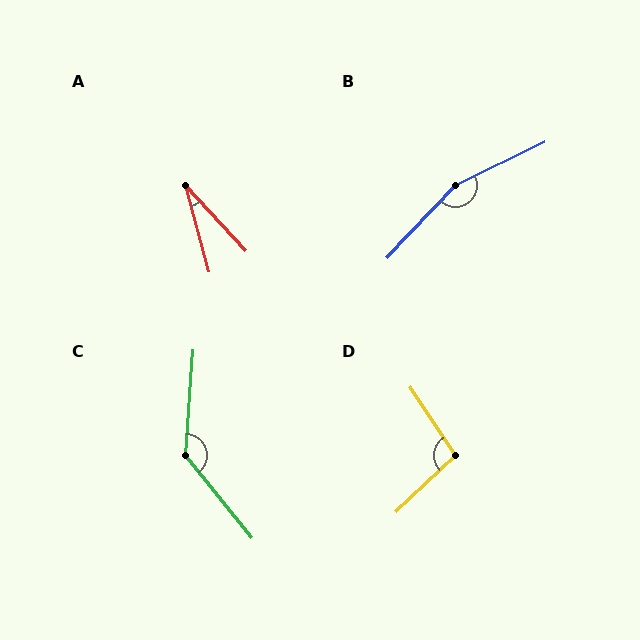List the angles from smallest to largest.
A (27°), D (99°), C (137°), B (159°).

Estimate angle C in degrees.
Approximately 137 degrees.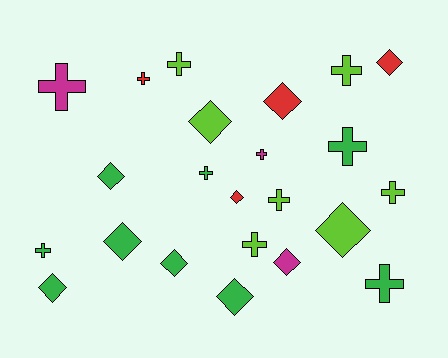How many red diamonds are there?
There are 3 red diamonds.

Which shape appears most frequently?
Cross, with 12 objects.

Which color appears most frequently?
Green, with 9 objects.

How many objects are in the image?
There are 23 objects.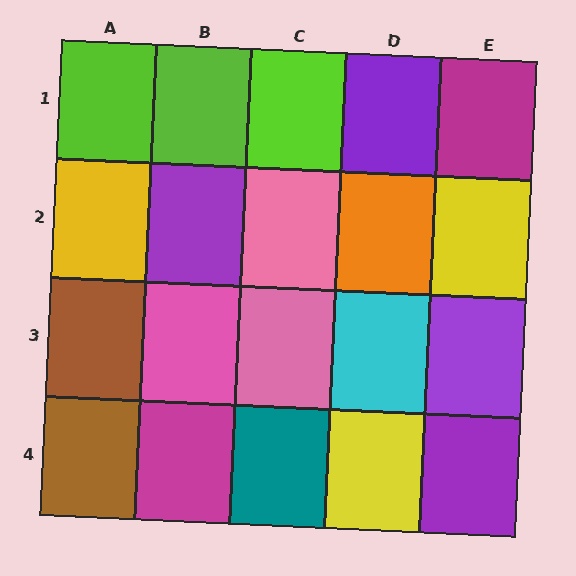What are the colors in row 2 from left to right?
Yellow, purple, pink, orange, yellow.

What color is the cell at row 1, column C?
Lime.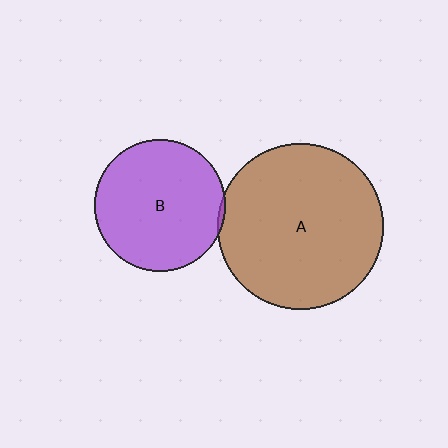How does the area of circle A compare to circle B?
Approximately 1.6 times.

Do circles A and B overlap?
Yes.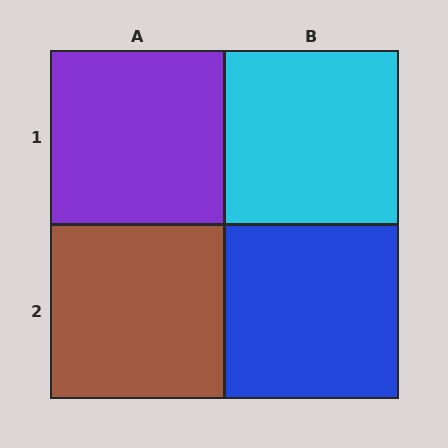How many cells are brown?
1 cell is brown.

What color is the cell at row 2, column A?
Brown.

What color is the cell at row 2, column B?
Blue.